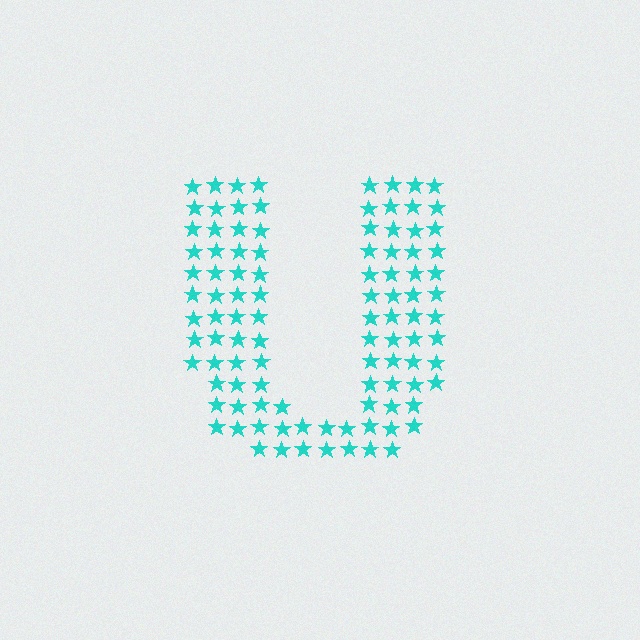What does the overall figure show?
The overall figure shows the letter U.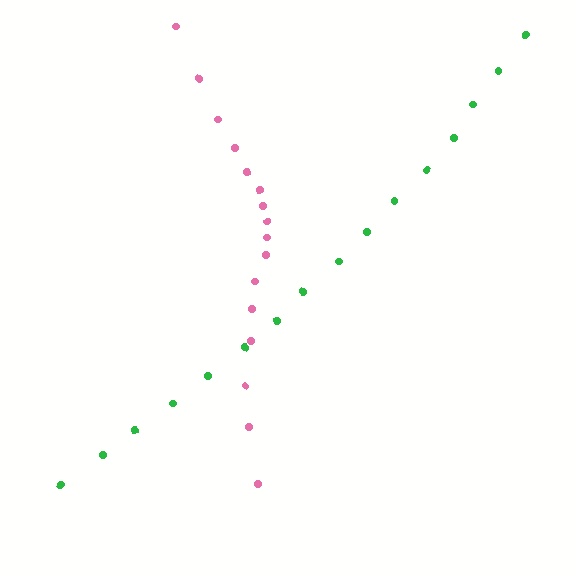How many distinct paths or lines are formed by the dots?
There are 2 distinct paths.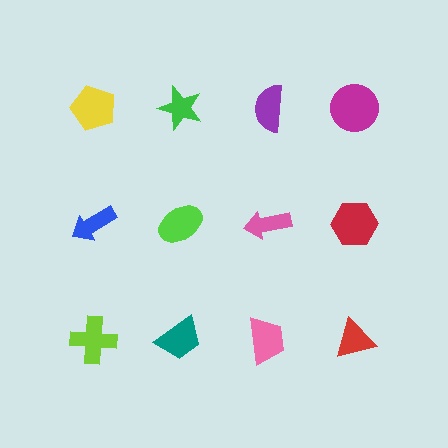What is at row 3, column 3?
A pink trapezoid.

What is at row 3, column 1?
A lime cross.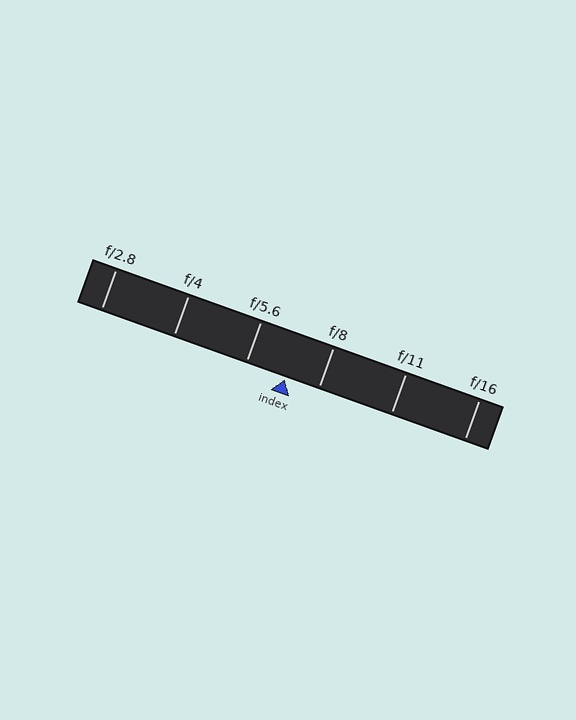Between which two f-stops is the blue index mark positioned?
The index mark is between f/5.6 and f/8.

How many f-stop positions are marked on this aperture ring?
There are 6 f-stop positions marked.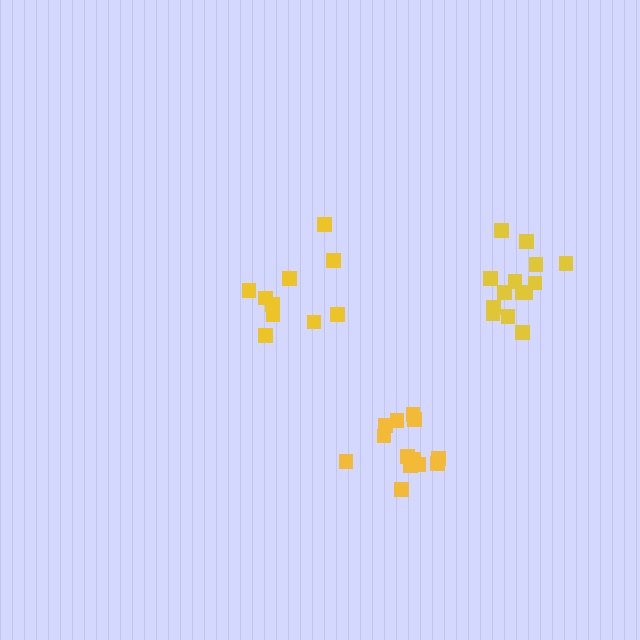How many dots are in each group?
Group 1: 13 dots, Group 2: 10 dots, Group 3: 14 dots (37 total).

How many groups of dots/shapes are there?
There are 3 groups.